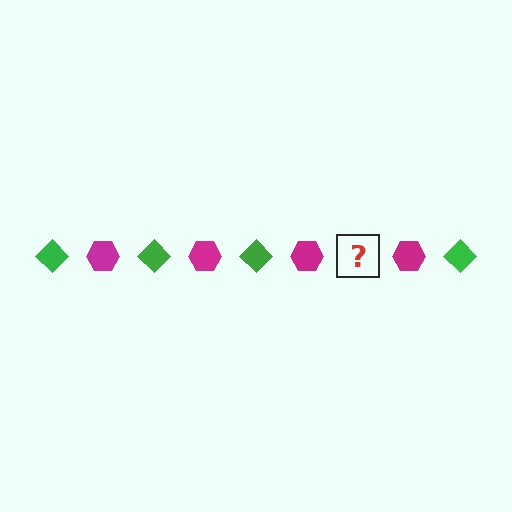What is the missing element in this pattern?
The missing element is a green diamond.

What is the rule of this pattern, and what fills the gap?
The rule is that the pattern alternates between green diamond and magenta hexagon. The gap should be filled with a green diamond.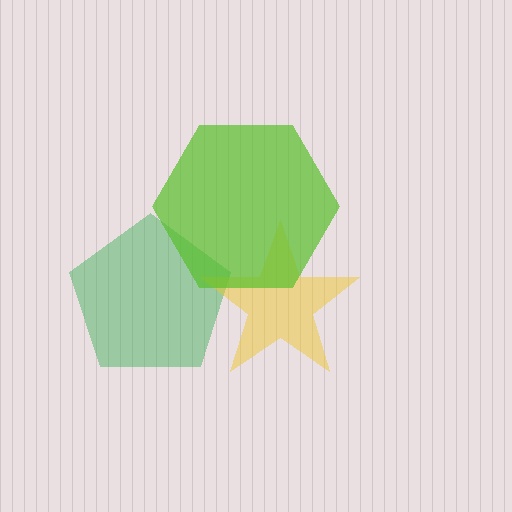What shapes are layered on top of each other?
The layered shapes are: a green pentagon, a yellow star, a lime hexagon.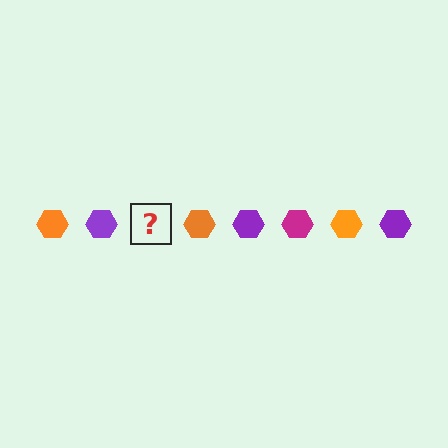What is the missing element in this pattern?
The missing element is a magenta hexagon.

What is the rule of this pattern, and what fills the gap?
The rule is that the pattern cycles through orange, purple, magenta hexagons. The gap should be filled with a magenta hexagon.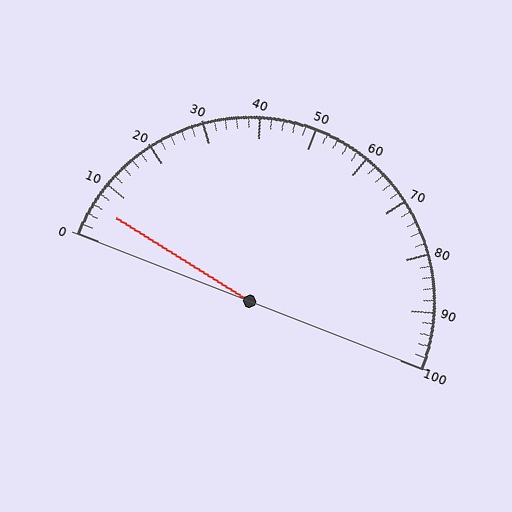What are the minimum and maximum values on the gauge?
The gauge ranges from 0 to 100.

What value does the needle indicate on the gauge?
The needle indicates approximately 6.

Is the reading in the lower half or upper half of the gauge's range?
The reading is in the lower half of the range (0 to 100).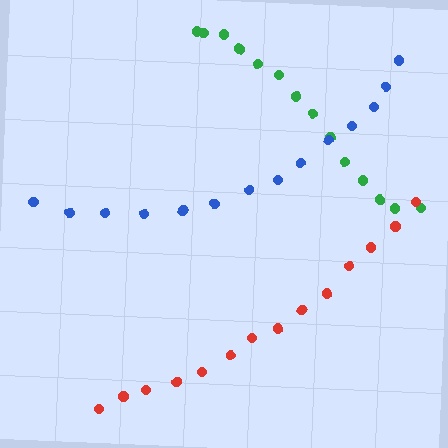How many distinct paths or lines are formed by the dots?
There are 3 distinct paths.